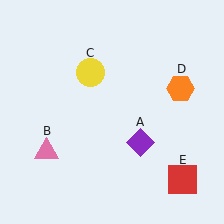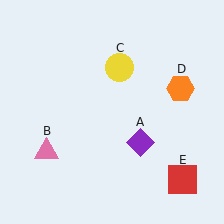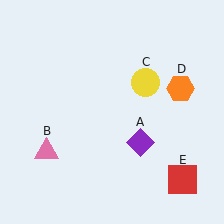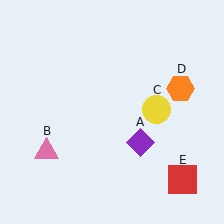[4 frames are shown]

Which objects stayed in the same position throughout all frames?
Purple diamond (object A) and pink triangle (object B) and orange hexagon (object D) and red square (object E) remained stationary.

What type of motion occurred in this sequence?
The yellow circle (object C) rotated clockwise around the center of the scene.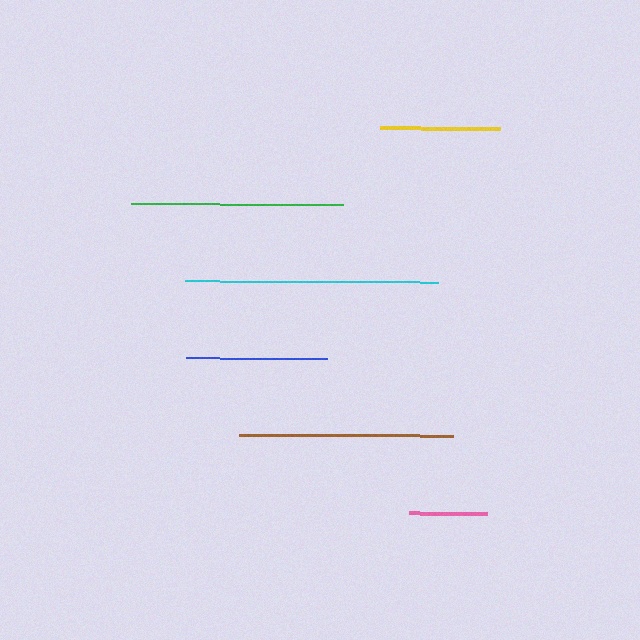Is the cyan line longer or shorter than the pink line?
The cyan line is longer than the pink line.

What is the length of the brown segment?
The brown segment is approximately 214 pixels long.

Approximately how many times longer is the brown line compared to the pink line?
The brown line is approximately 2.7 times the length of the pink line.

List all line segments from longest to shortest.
From longest to shortest: cyan, brown, green, blue, yellow, pink.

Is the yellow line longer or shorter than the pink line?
The yellow line is longer than the pink line.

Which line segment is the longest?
The cyan line is the longest at approximately 253 pixels.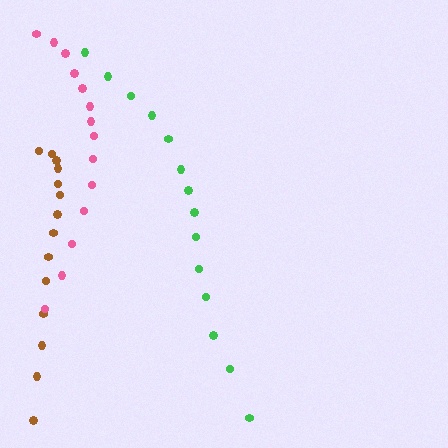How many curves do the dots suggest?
There are 3 distinct paths.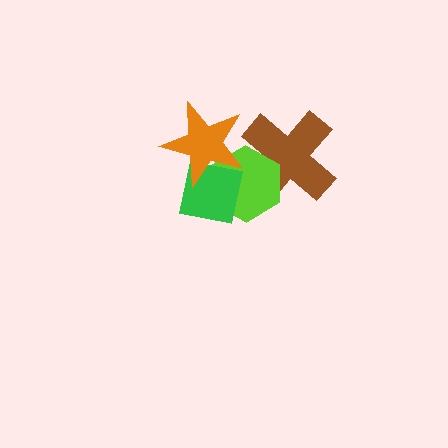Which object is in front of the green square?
The orange star is in front of the green square.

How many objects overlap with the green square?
2 objects overlap with the green square.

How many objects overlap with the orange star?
2 objects overlap with the orange star.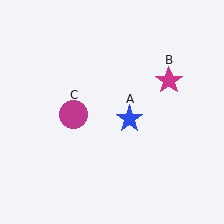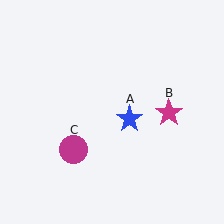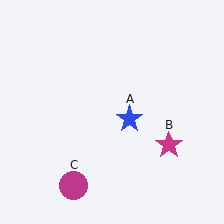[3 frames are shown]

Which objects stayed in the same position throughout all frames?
Blue star (object A) remained stationary.